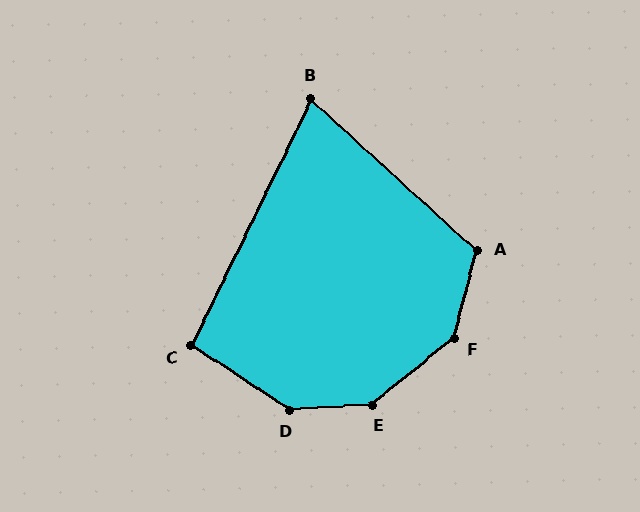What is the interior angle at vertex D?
Approximately 143 degrees (obtuse).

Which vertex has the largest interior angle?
E, at approximately 145 degrees.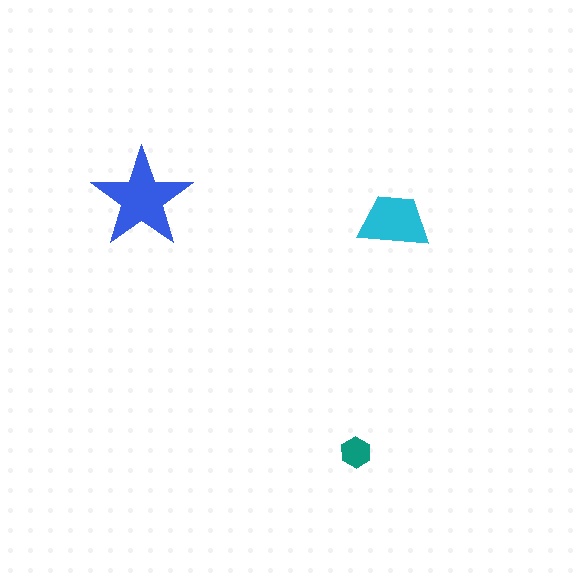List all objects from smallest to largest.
The teal hexagon, the cyan trapezoid, the blue star.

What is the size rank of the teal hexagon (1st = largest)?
3rd.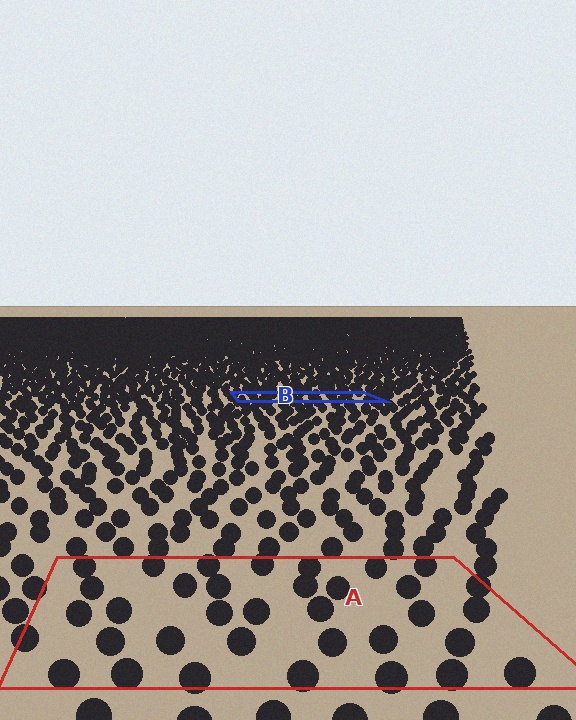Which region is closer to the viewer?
Region A is closer. The texture elements there are larger and more spread out.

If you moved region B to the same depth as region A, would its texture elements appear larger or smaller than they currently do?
They would appear larger. At a closer depth, the same texture elements are projected at a bigger on-screen size.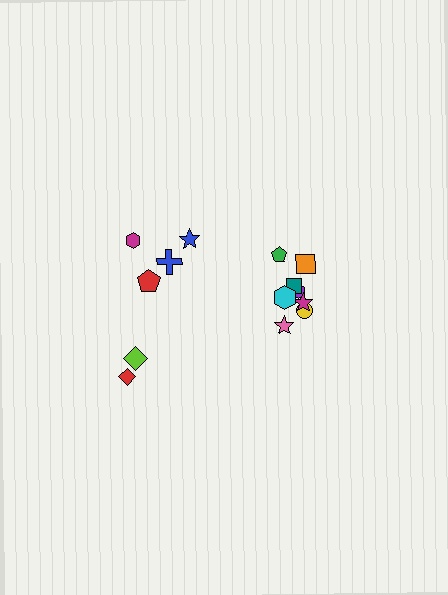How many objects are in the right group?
There are 8 objects.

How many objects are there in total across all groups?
There are 14 objects.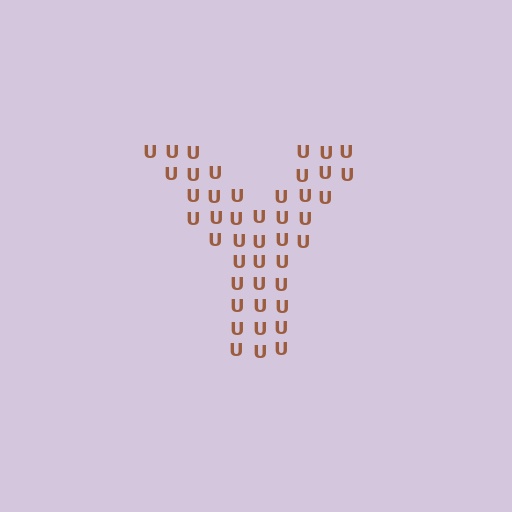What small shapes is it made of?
It is made of small letter U's.